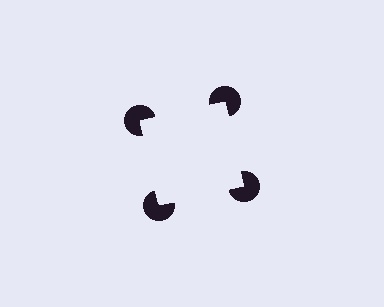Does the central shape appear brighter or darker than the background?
It typically appears slightly brighter than the background, even though no actual brightness change is drawn.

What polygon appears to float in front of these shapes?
An illusory square — its edges are inferred from the aligned wedge cuts in the pac-man discs, not physically drawn.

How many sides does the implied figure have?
4 sides.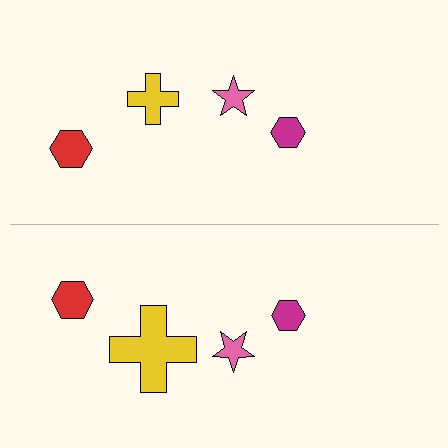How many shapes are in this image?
There are 8 shapes in this image.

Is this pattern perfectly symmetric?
No, the pattern is not perfectly symmetric. The yellow cross on the bottom side has a different size than its mirror counterpart.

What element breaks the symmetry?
The yellow cross on the bottom side has a different size than its mirror counterpart.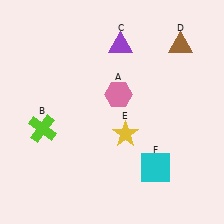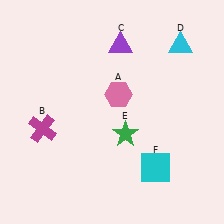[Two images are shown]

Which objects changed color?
B changed from lime to magenta. D changed from brown to cyan. E changed from yellow to green.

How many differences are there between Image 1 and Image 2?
There are 3 differences between the two images.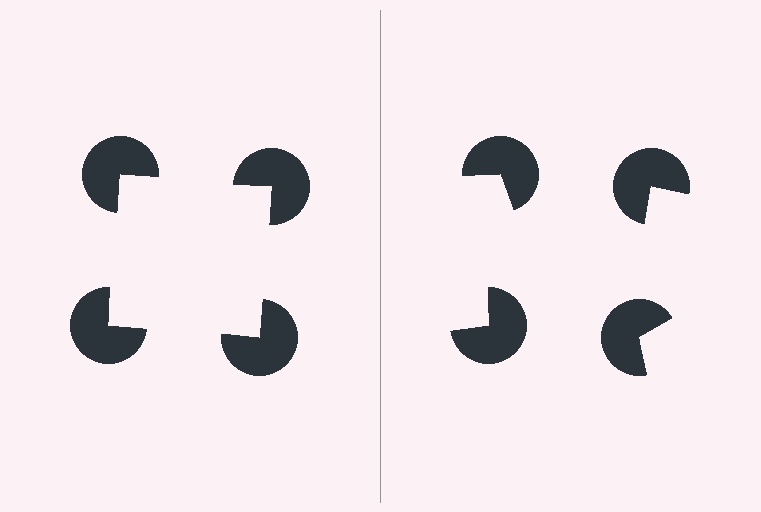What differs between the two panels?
The pac-man discs are positioned identically on both sides; only the wedge orientations differ. On the left they align to a square; on the right they are misaligned.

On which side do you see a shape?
An illusory square appears on the left side. On the right side the wedge cuts are rotated, so no coherent shape forms.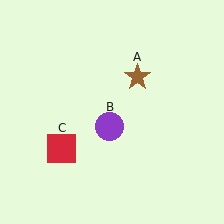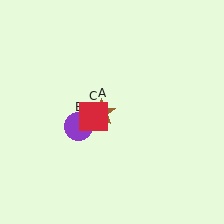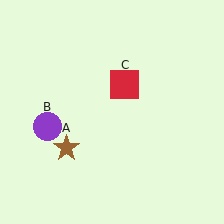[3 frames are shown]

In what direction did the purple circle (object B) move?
The purple circle (object B) moved left.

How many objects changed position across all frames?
3 objects changed position: brown star (object A), purple circle (object B), red square (object C).